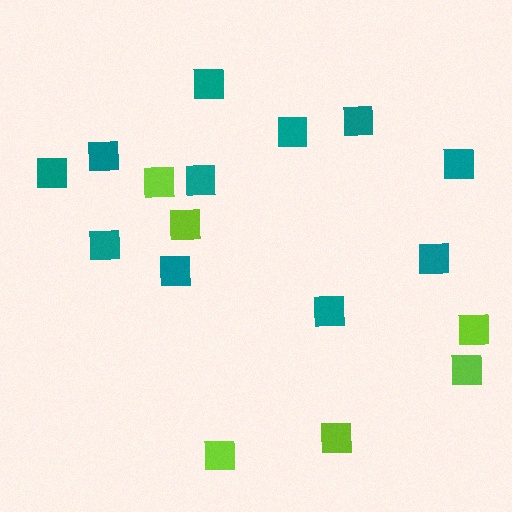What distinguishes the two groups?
There are 2 groups: one group of teal squares (11) and one group of lime squares (6).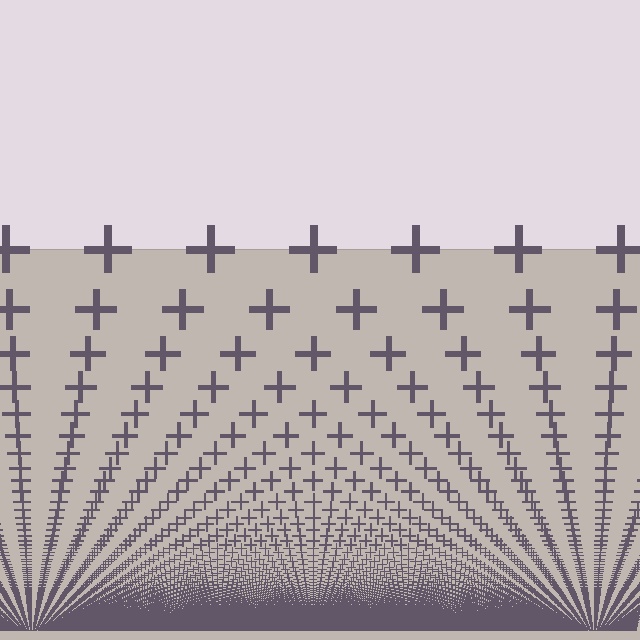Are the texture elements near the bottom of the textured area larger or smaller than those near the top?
Smaller. The gradient is inverted — elements near the bottom are smaller and denser.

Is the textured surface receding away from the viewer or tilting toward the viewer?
The surface appears to tilt toward the viewer. Texture elements get larger and sparser toward the top.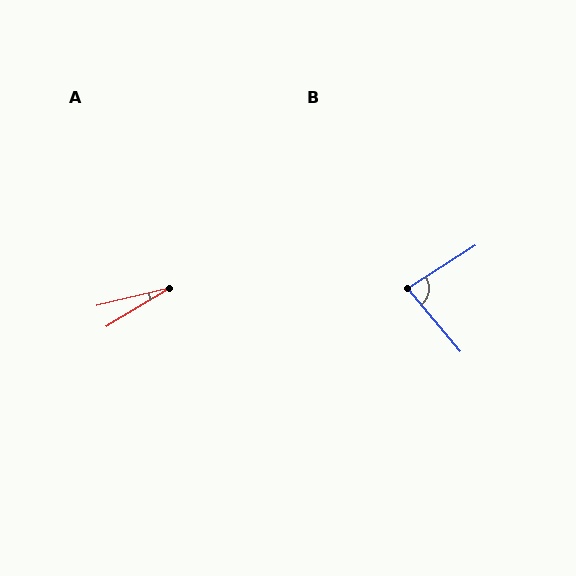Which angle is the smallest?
A, at approximately 18 degrees.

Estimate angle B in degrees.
Approximately 82 degrees.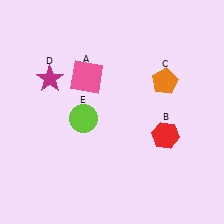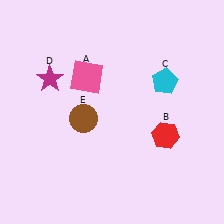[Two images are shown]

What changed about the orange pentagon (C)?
In Image 1, C is orange. In Image 2, it changed to cyan.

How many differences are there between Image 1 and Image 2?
There are 2 differences between the two images.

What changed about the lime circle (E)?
In Image 1, E is lime. In Image 2, it changed to brown.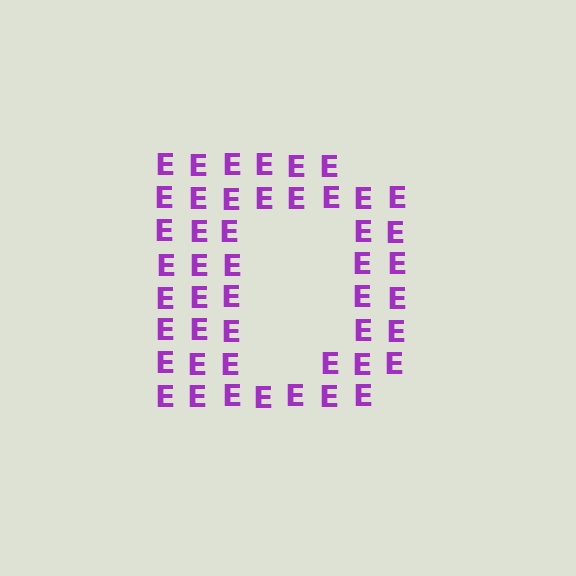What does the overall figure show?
The overall figure shows the letter D.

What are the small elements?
The small elements are letter E's.